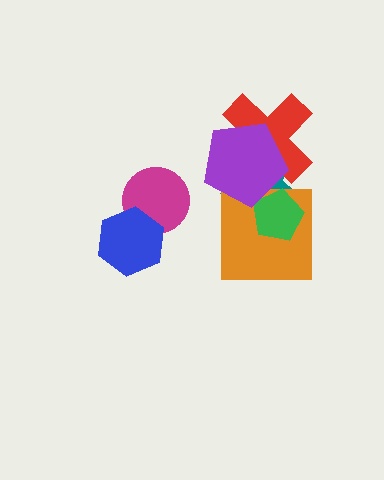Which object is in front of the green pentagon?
The purple pentagon is in front of the green pentagon.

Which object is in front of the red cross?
The purple pentagon is in front of the red cross.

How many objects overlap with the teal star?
4 objects overlap with the teal star.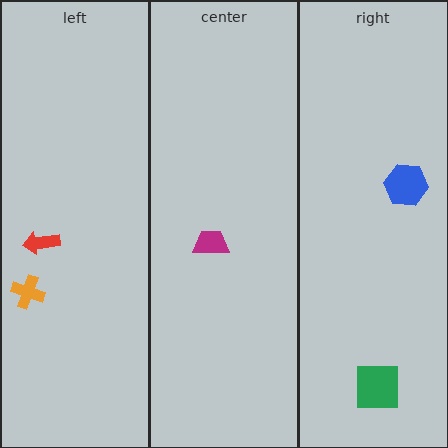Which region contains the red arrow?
The left region.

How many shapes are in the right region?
2.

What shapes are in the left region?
The orange cross, the red arrow.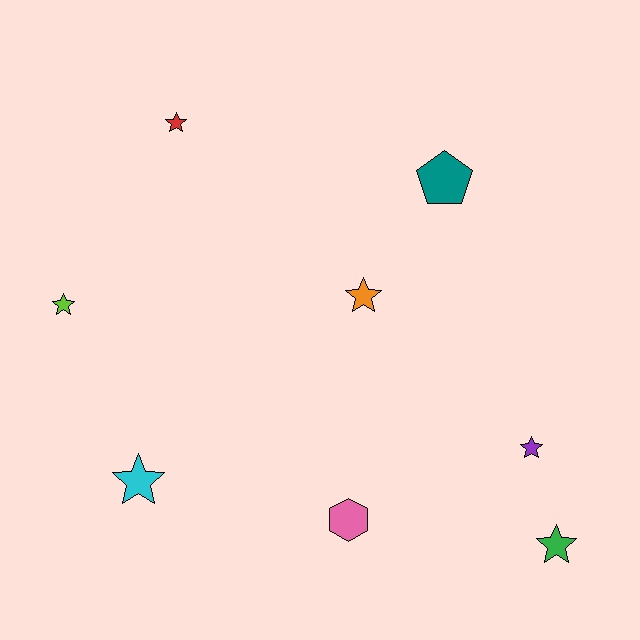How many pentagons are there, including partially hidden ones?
There is 1 pentagon.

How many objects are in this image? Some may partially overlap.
There are 8 objects.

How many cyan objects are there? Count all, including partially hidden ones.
There is 1 cyan object.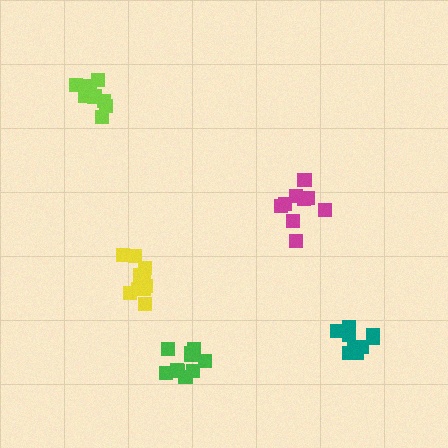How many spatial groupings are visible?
There are 5 spatial groupings.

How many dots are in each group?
Group 1: 9 dots, Group 2: 9 dots, Group 3: 9 dots, Group 4: 10 dots, Group 5: 10 dots (47 total).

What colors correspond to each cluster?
The clusters are colored: lime, teal, magenta, yellow, green.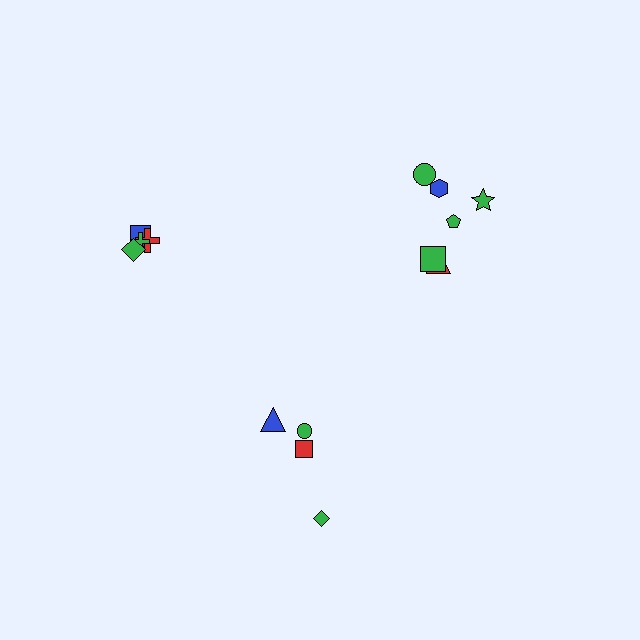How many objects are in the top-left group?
There are 4 objects.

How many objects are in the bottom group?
There are 4 objects.